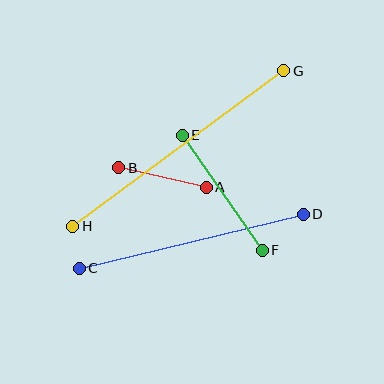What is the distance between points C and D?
The distance is approximately 230 pixels.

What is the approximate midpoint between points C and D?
The midpoint is at approximately (191, 241) pixels.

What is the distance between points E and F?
The distance is approximately 140 pixels.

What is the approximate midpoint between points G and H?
The midpoint is at approximately (178, 148) pixels.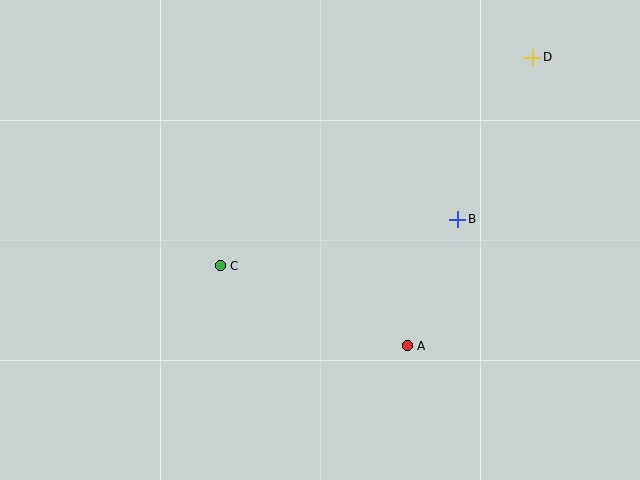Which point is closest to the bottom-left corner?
Point C is closest to the bottom-left corner.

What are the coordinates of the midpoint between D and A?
The midpoint between D and A is at (470, 201).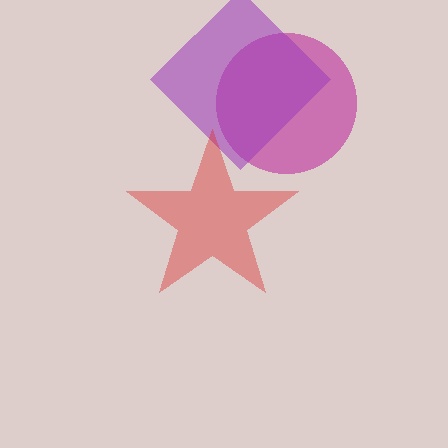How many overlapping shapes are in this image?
There are 3 overlapping shapes in the image.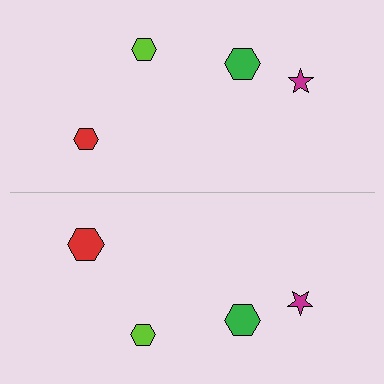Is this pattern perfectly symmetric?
No, the pattern is not perfectly symmetric. The red hexagon on the bottom side has a different size than its mirror counterpart.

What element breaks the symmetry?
The red hexagon on the bottom side has a different size than its mirror counterpart.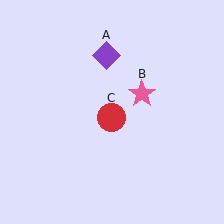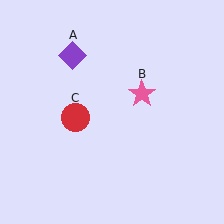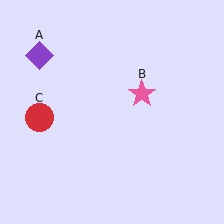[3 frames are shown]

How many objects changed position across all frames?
2 objects changed position: purple diamond (object A), red circle (object C).